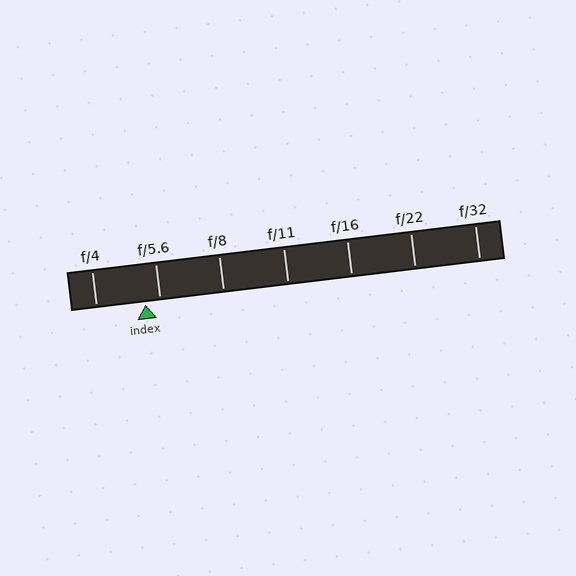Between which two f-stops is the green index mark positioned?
The index mark is between f/4 and f/5.6.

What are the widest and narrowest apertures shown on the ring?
The widest aperture shown is f/4 and the narrowest is f/32.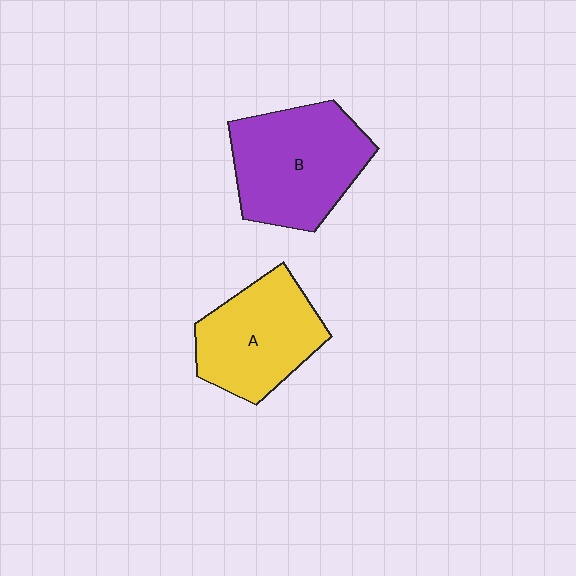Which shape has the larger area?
Shape B (purple).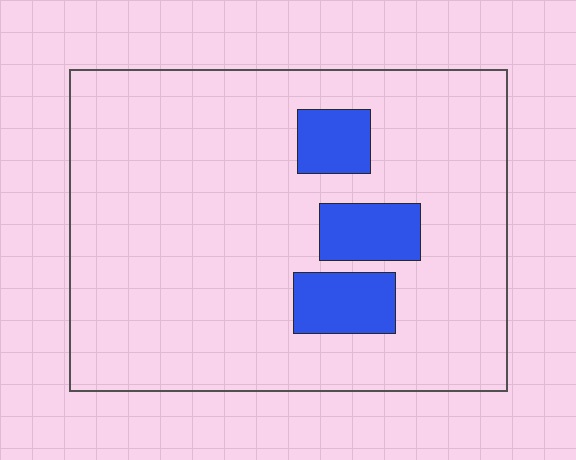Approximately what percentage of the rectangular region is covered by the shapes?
Approximately 10%.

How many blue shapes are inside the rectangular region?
3.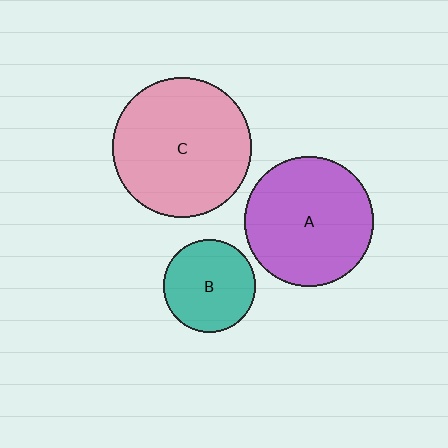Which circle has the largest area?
Circle C (pink).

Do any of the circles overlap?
No, none of the circles overlap.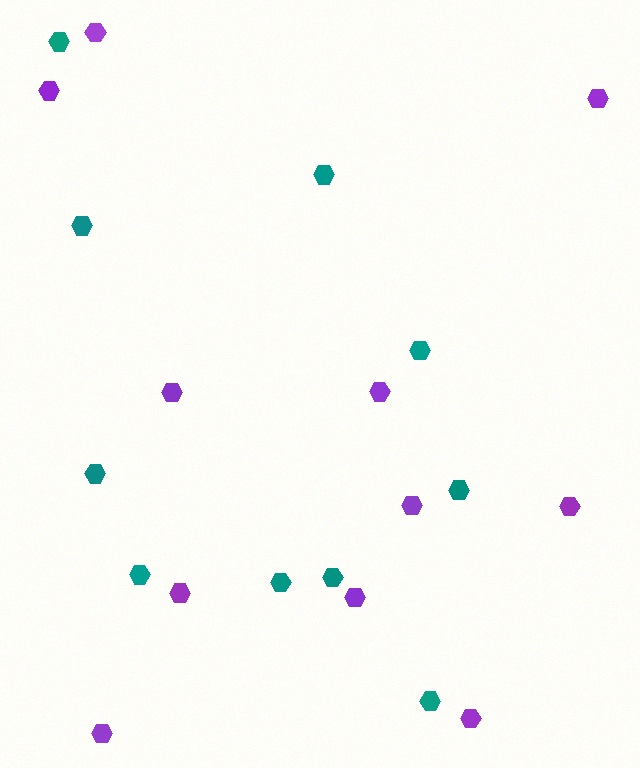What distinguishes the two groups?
There are 2 groups: one group of purple hexagons (11) and one group of teal hexagons (10).